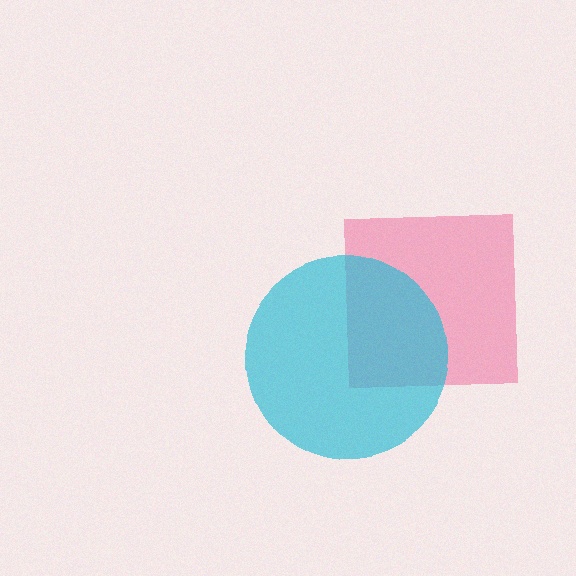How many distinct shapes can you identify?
There are 2 distinct shapes: a pink square, a cyan circle.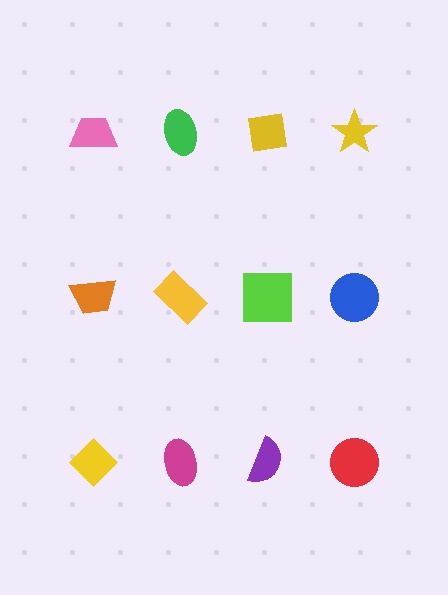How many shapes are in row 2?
4 shapes.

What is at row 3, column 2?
A magenta ellipse.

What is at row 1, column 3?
A yellow square.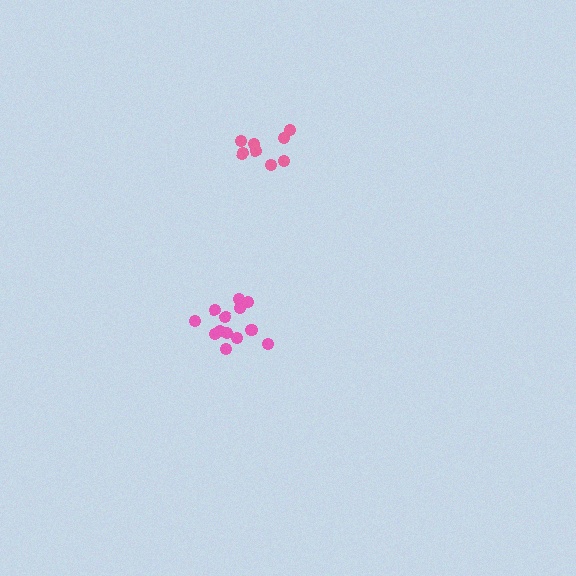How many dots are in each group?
Group 1: 13 dots, Group 2: 8 dots (21 total).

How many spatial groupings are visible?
There are 2 spatial groupings.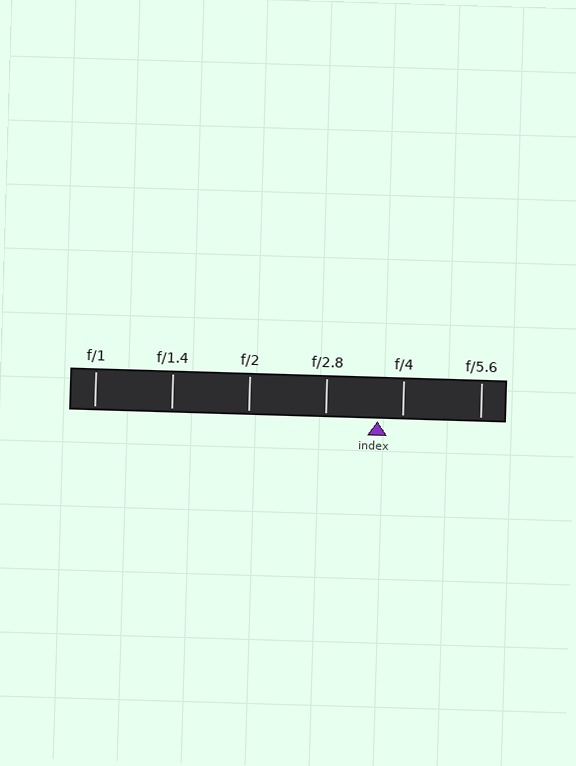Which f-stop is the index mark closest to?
The index mark is closest to f/4.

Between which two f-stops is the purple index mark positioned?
The index mark is between f/2.8 and f/4.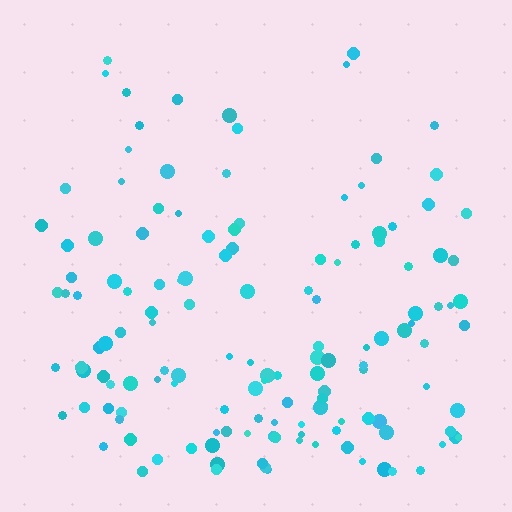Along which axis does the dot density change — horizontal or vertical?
Vertical.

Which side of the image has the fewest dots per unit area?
The top.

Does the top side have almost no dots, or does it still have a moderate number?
Still a moderate number, just noticeably fewer than the bottom.